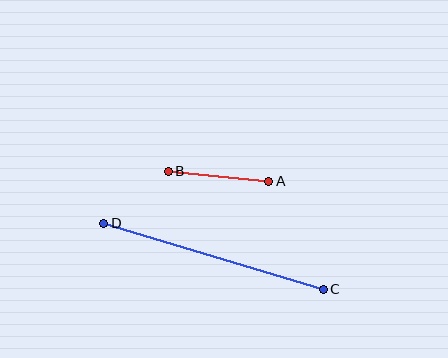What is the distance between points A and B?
The distance is approximately 101 pixels.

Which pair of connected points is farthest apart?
Points C and D are farthest apart.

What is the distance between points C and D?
The distance is approximately 230 pixels.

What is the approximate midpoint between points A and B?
The midpoint is at approximately (218, 176) pixels.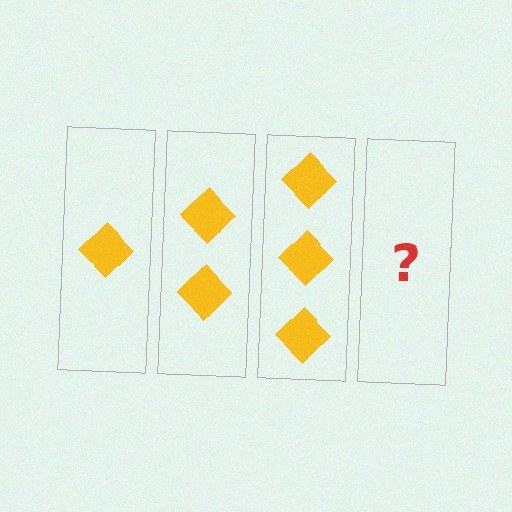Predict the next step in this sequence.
The next step is 4 diamonds.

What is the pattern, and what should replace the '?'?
The pattern is that each step adds one more diamond. The '?' should be 4 diamonds.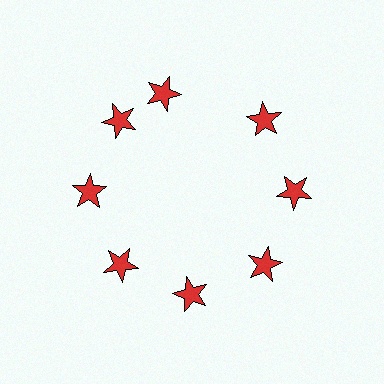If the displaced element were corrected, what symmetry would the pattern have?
It would have 8-fold rotational symmetry — the pattern would map onto itself every 45 degrees.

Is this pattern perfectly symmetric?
No. The 8 red stars are arranged in a ring, but one element near the 12 o'clock position is rotated out of alignment along the ring, breaking the 8-fold rotational symmetry.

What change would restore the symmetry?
The symmetry would be restored by rotating it back into even spacing with its neighbors so that all 8 stars sit at equal angles and equal distance from the center.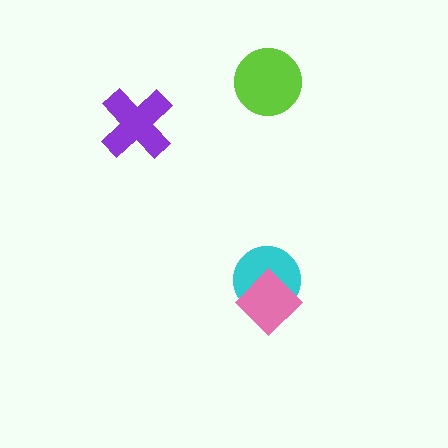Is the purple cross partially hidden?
No, no other shape covers it.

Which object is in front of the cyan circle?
The pink diamond is in front of the cyan circle.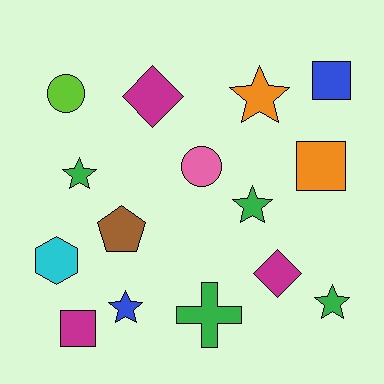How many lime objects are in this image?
There is 1 lime object.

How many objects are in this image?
There are 15 objects.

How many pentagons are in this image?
There is 1 pentagon.